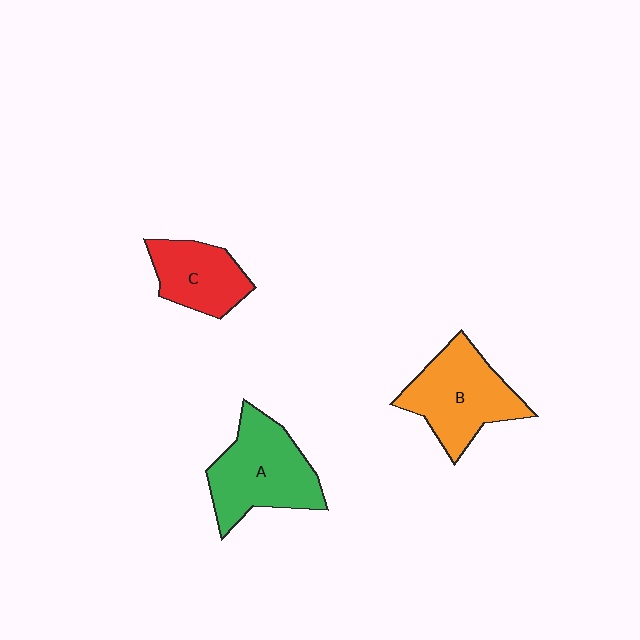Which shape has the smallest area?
Shape C (red).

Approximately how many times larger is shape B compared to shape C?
Approximately 1.4 times.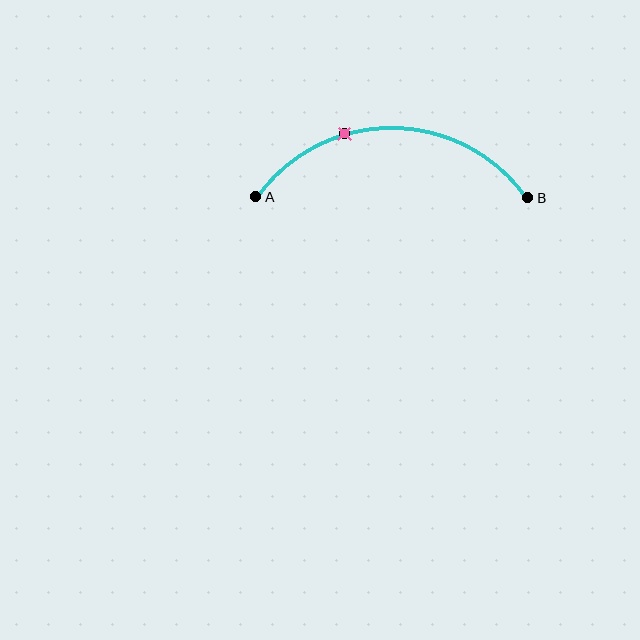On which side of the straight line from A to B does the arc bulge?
The arc bulges above the straight line connecting A and B.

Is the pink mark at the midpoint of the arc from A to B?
No. The pink mark lies on the arc but is closer to endpoint A. The arc midpoint would be at the point on the curve equidistant along the arc from both A and B.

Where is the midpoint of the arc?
The arc midpoint is the point on the curve farthest from the straight line joining A and B. It sits above that line.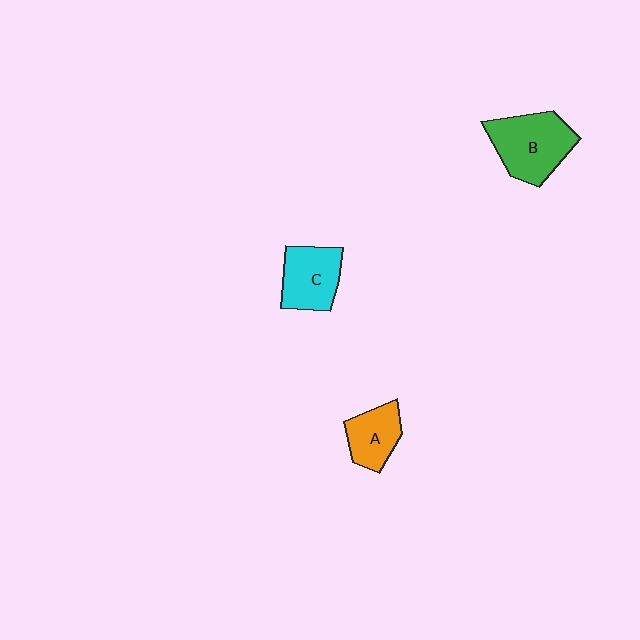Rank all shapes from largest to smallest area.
From largest to smallest: B (green), C (cyan), A (orange).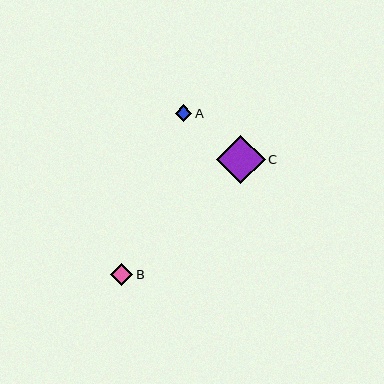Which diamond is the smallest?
Diamond A is the smallest with a size of approximately 16 pixels.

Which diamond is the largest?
Diamond C is the largest with a size of approximately 49 pixels.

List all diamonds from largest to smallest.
From largest to smallest: C, B, A.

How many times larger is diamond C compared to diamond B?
Diamond C is approximately 2.2 times the size of diamond B.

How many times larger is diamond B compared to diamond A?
Diamond B is approximately 1.4 times the size of diamond A.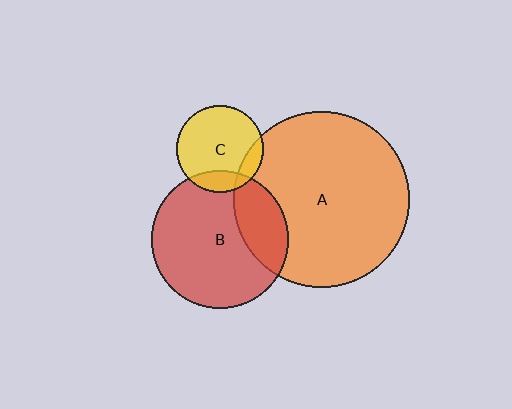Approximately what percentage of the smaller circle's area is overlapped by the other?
Approximately 15%.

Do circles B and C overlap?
Yes.